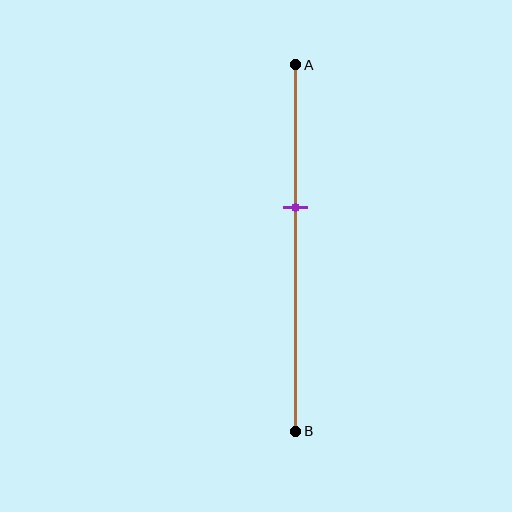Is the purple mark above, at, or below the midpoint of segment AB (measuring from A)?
The purple mark is above the midpoint of segment AB.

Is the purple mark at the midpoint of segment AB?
No, the mark is at about 40% from A, not at the 50% midpoint.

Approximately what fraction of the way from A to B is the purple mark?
The purple mark is approximately 40% of the way from A to B.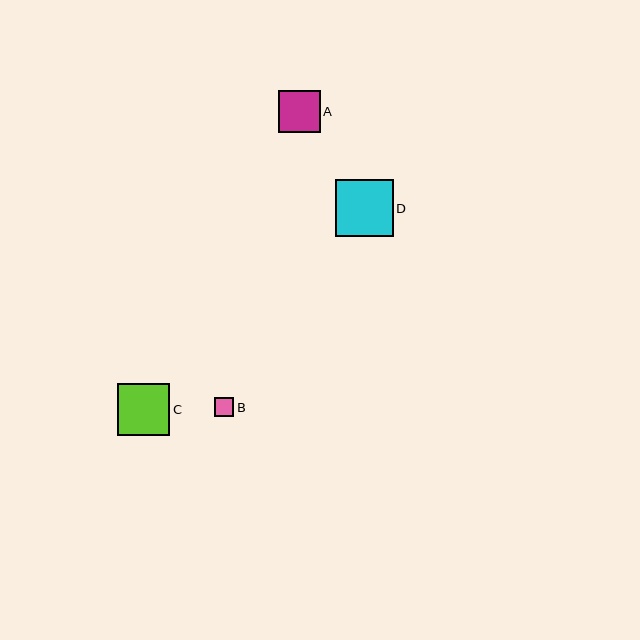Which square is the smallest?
Square B is the smallest with a size of approximately 19 pixels.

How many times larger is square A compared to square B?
Square A is approximately 2.2 times the size of square B.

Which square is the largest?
Square D is the largest with a size of approximately 57 pixels.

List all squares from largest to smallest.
From largest to smallest: D, C, A, B.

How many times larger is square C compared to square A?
Square C is approximately 1.2 times the size of square A.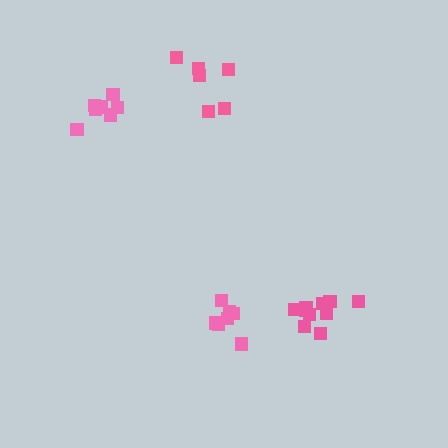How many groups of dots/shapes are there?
There are 4 groups.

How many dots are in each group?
Group 1: 10 dots, Group 2: 6 dots, Group 3: 7 dots, Group 4: 7 dots (30 total).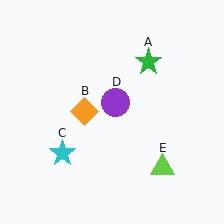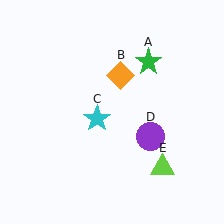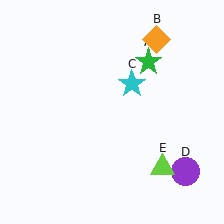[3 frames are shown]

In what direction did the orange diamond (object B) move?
The orange diamond (object B) moved up and to the right.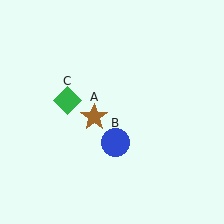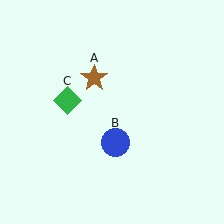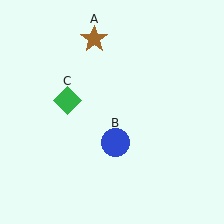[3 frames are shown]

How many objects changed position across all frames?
1 object changed position: brown star (object A).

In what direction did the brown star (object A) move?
The brown star (object A) moved up.